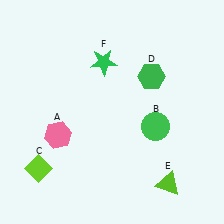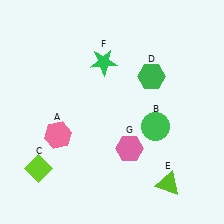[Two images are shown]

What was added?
A pink hexagon (G) was added in Image 2.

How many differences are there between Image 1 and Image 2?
There is 1 difference between the two images.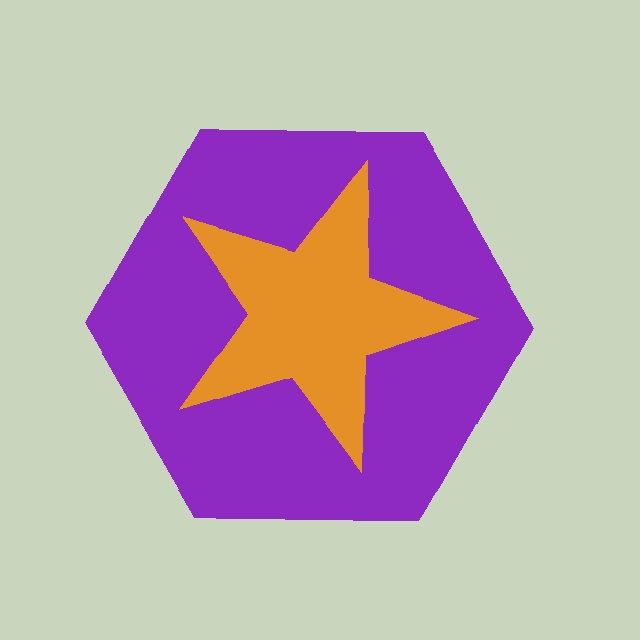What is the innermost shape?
The orange star.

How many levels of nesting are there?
2.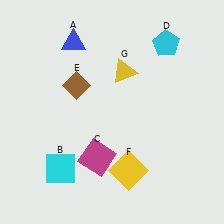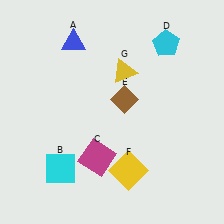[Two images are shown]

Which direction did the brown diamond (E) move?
The brown diamond (E) moved right.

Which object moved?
The brown diamond (E) moved right.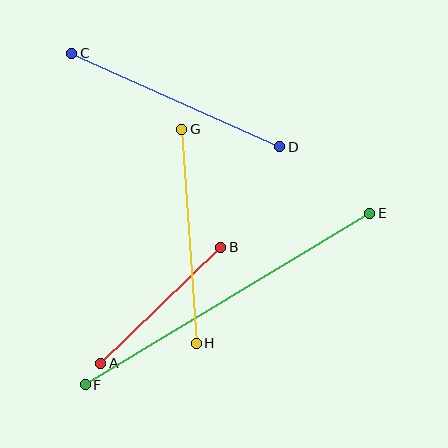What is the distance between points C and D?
The distance is approximately 228 pixels.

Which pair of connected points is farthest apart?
Points E and F are farthest apart.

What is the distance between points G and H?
The distance is approximately 214 pixels.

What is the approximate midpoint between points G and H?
The midpoint is at approximately (189, 236) pixels.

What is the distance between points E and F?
The distance is approximately 332 pixels.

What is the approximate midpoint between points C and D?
The midpoint is at approximately (176, 100) pixels.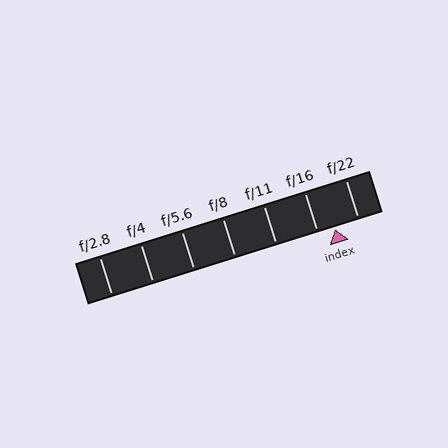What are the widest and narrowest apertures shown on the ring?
The widest aperture shown is f/2.8 and the narrowest is f/22.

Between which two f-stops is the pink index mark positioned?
The index mark is between f/16 and f/22.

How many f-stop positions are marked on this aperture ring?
There are 7 f-stop positions marked.